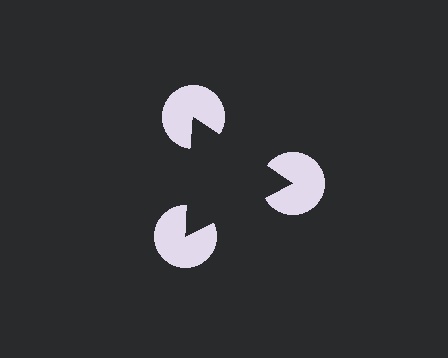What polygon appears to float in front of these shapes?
An illusory triangle — its edges are inferred from the aligned wedge cuts in the pac-man discs, not physically drawn.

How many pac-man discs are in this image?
There are 3 — one at each vertex of the illusory triangle.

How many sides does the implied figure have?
3 sides.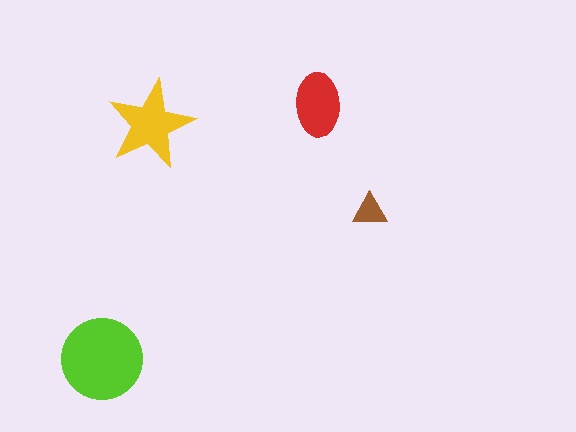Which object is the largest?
The lime circle.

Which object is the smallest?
The brown triangle.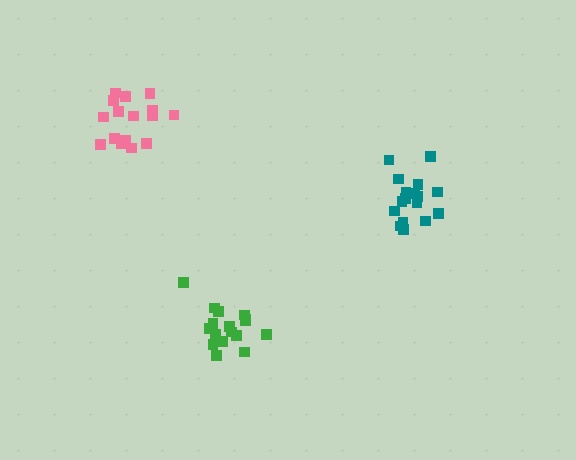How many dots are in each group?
Group 1: 17 dots, Group 2: 17 dots, Group 3: 17 dots (51 total).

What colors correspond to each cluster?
The clusters are colored: green, teal, pink.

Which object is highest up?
The pink cluster is topmost.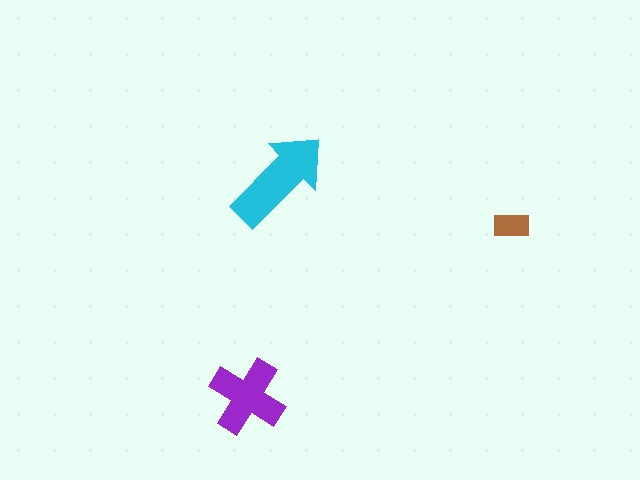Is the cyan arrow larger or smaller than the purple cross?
Larger.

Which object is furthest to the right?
The brown rectangle is rightmost.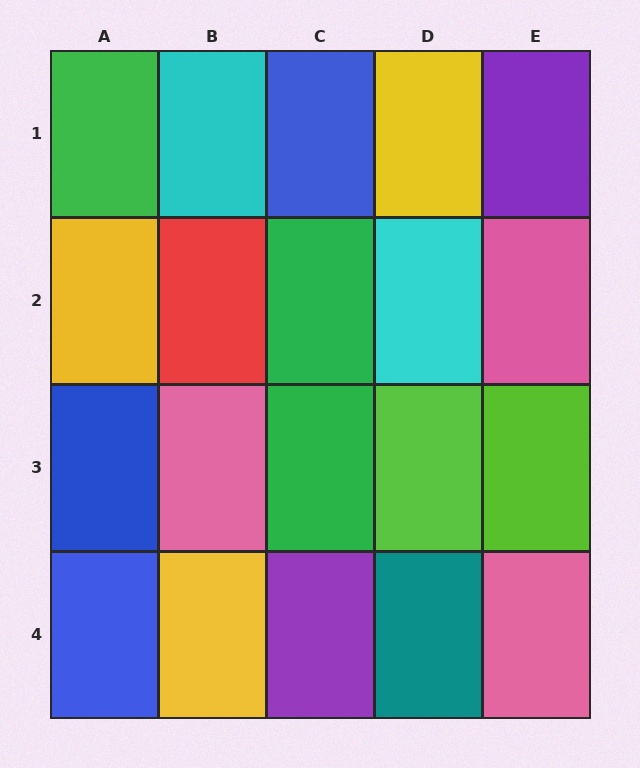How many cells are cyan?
2 cells are cyan.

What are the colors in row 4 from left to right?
Blue, yellow, purple, teal, pink.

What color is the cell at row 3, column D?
Lime.